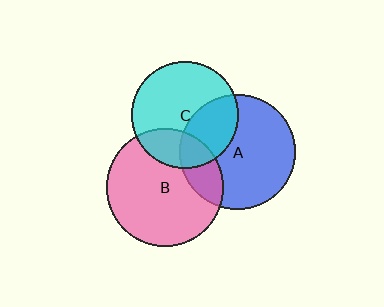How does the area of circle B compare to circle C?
Approximately 1.2 times.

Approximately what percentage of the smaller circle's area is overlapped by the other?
Approximately 25%.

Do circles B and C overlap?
Yes.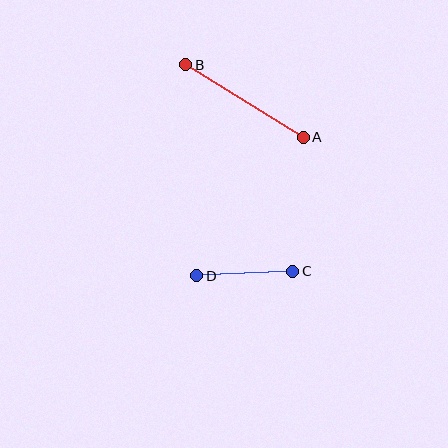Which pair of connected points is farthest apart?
Points A and B are farthest apart.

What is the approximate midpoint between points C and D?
The midpoint is at approximately (245, 273) pixels.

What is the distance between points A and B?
The distance is approximately 138 pixels.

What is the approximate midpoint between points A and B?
The midpoint is at approximately (244, 101) pixels.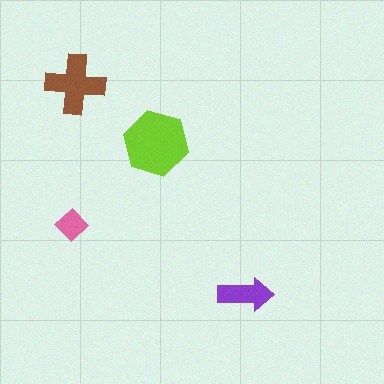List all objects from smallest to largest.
The pink diamond, the purple arrow, the brown cross, the lime hexagon.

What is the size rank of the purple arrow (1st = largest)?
3rd.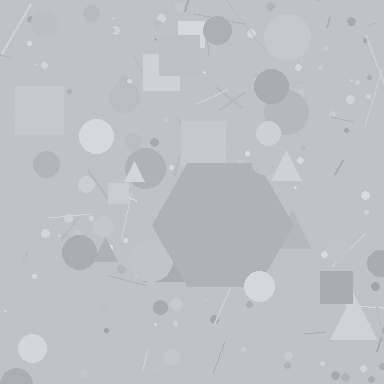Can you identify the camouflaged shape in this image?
The camouflaged shape is a hexagon.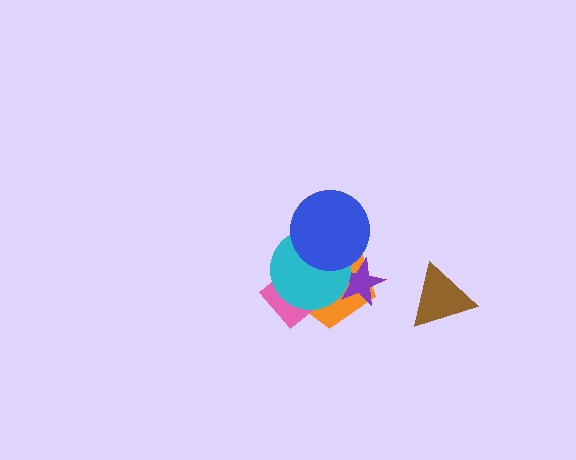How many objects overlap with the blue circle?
2 objects overlap with the blue circle.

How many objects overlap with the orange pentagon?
4 objects overlap with the orange pentagon.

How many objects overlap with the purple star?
2 objects overlap with the purple star.